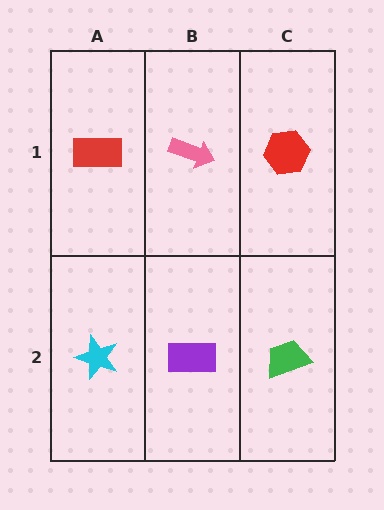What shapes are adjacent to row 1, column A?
A cyan star (row 2, column A), a pink arrow (row 1, column B).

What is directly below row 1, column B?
A purple rectangle.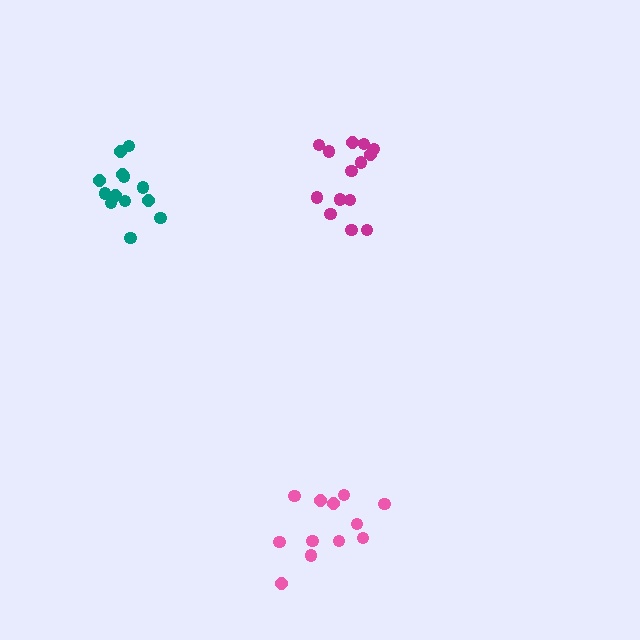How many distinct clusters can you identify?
There are 3 distinct clusters.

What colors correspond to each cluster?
The clusters are colored: magenta, pink, teal.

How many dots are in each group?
Group 1: 14 dots, Group 2: 12 dots, Group 3: 14 dots (40 total).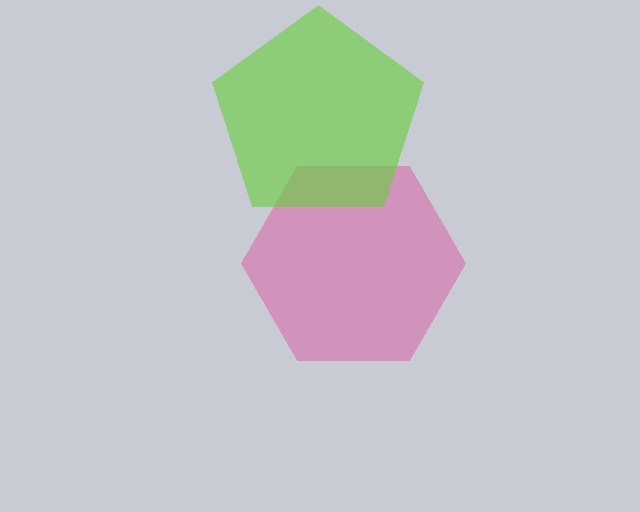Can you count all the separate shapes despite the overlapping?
Yes, there are 2 separate shapes.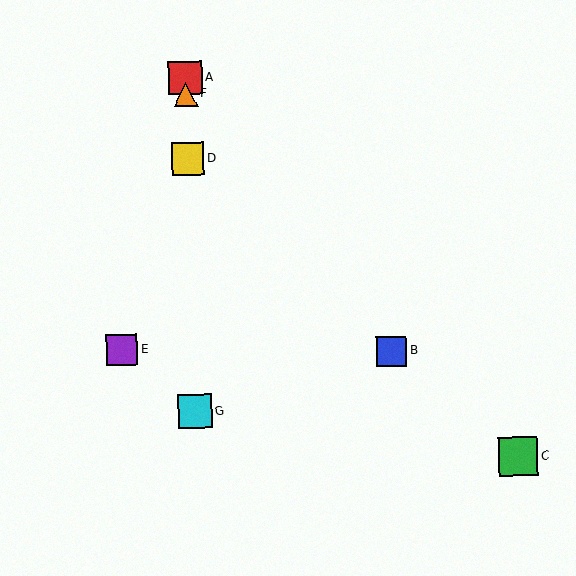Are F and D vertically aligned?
Yes, both are at x≈186.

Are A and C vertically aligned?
No, A is at x≈185 and C is at x≈518.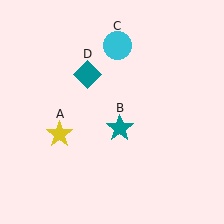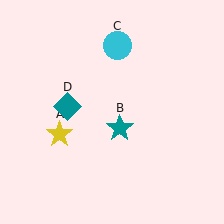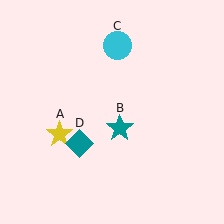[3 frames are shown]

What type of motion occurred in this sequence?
The teal diamond (object D) rotated counterclockwise around the center of the scene.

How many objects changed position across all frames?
1 object changed position: teal diamond (object D).